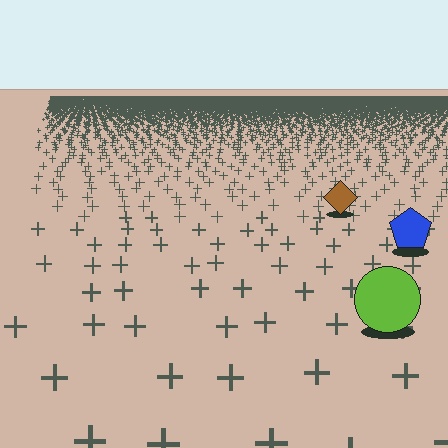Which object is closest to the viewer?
The lime circle is closest. The texture marks near it are larger and more spread out.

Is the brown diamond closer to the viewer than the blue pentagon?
No. The blue pentagon is closer — you can tell from the texture gradient: the ground texture is coarser near it.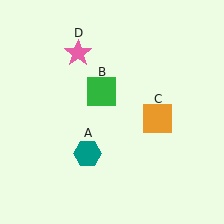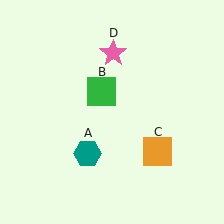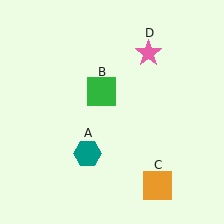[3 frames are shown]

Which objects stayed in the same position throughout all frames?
Teal hexagon (object A) and green square (object B) remained stationary.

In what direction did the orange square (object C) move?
The orange square (object C) moved down.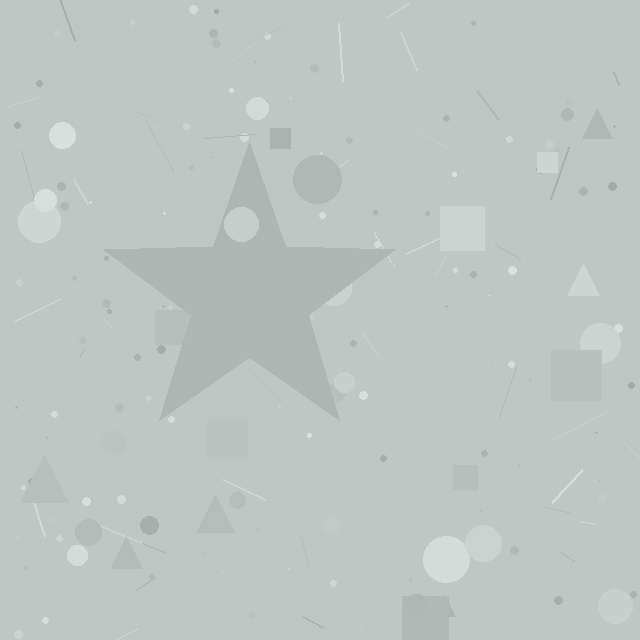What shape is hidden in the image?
A star is hidden in the image.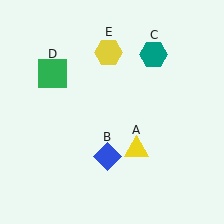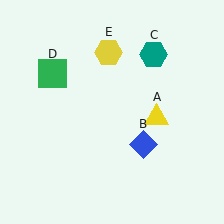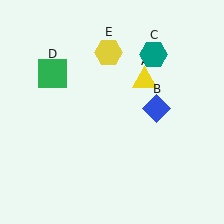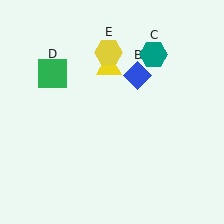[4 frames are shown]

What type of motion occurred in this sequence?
The yellow triangle (object A), blue diamond (object B) rotated counterclockwise around the center of the scene.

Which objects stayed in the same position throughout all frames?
Teal hexagon (object C) and green square (object D) and yellow hexagon (object E) remained stationary.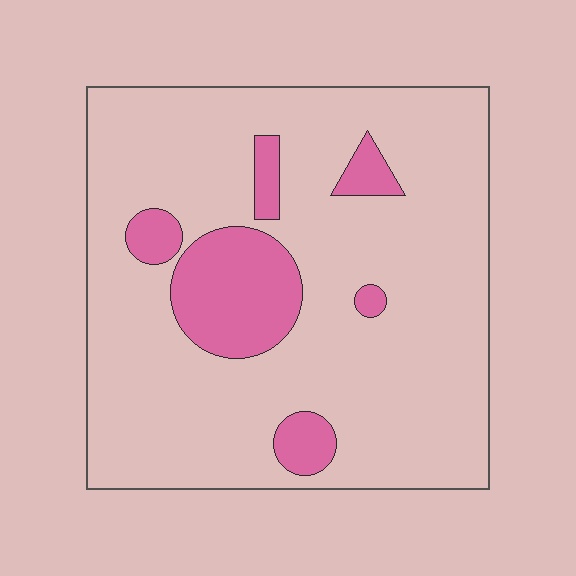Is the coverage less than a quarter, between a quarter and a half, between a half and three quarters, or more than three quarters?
Less than a quarter.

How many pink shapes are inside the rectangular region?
6.